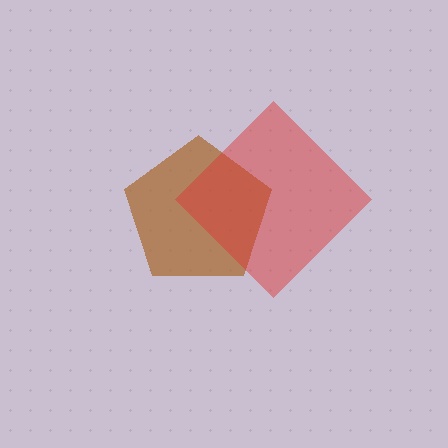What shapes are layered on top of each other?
The layered shapes are: a brown pentagon, a red diamond.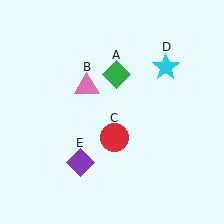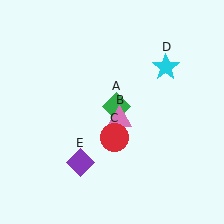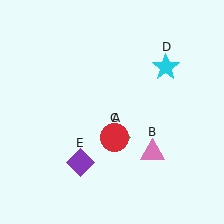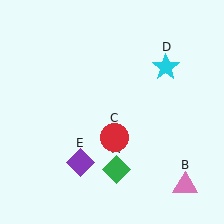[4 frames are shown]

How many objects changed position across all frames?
2 objects changed position: green diamond (object A), pink triangle (object B).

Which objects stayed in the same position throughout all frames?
Red circle (object C) and cyan star (object D) and purple diamond (object E) remained stationary.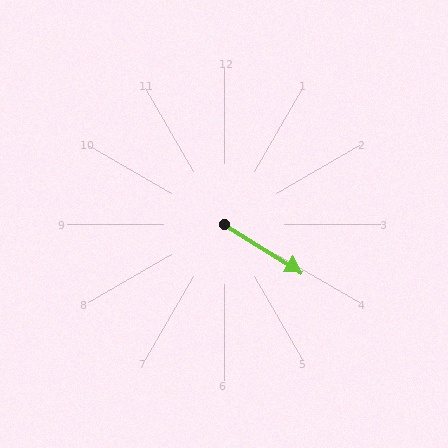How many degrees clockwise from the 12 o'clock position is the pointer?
Approximately 122 degrees.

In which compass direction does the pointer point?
Southeast.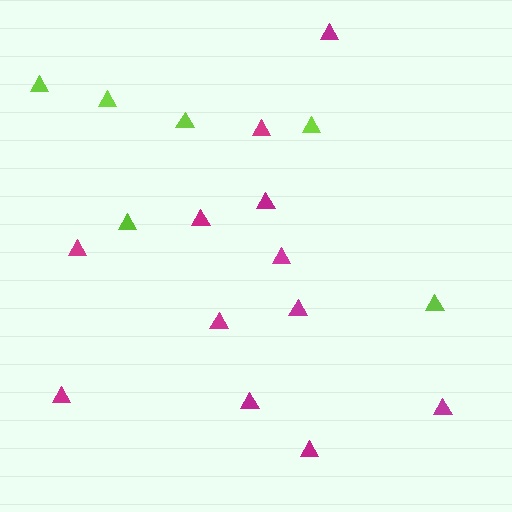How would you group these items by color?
There are 2 groups: one group of lime triangles (6) and one group of magenta triangles (12).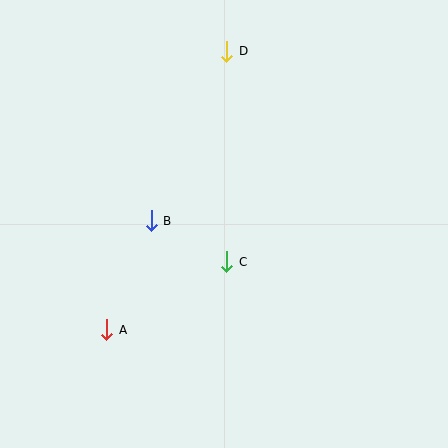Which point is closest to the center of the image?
Point C at (227, 262) is closest to the center.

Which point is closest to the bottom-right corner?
Point C is closest to the bottom-right corner.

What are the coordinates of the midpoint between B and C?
The midpoint between B and C is at (189, 241).